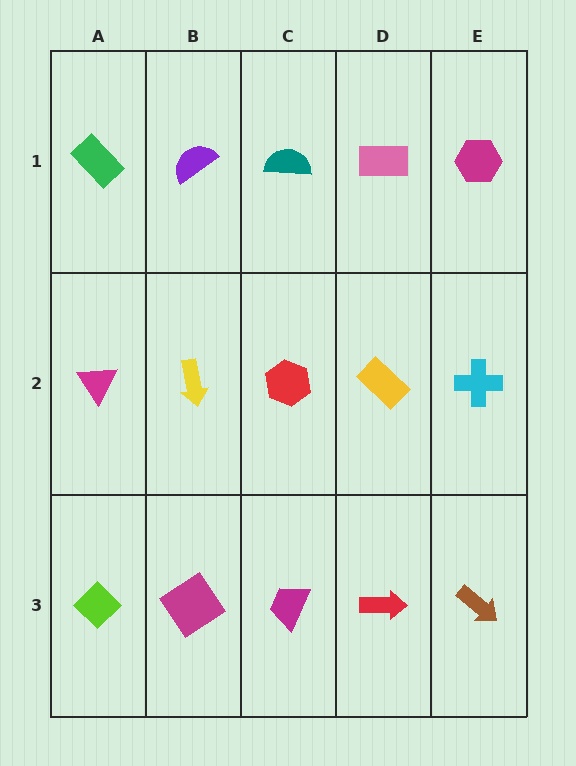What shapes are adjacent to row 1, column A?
A magenta triangle (row 2, column A), a purple semicircle (row 1, column B).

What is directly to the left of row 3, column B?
A lime diamond.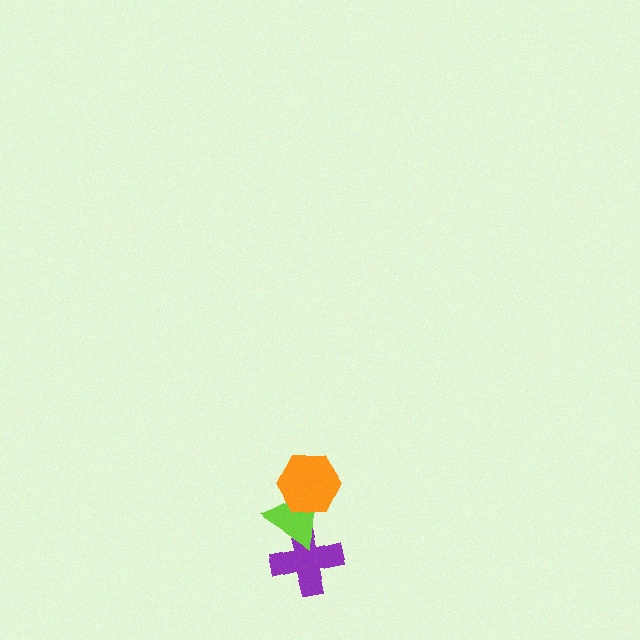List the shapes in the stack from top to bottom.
From top to bottom: the orange hexagon, the lime triangle, the purple cross.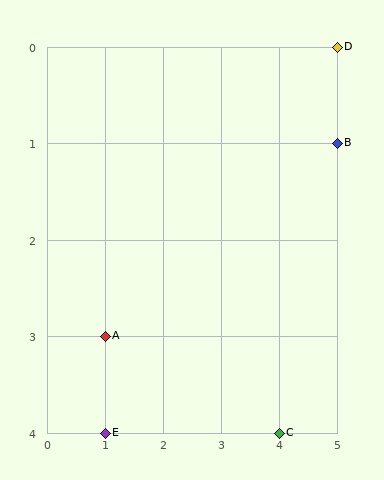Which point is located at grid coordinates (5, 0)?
Point D is at (5, 0).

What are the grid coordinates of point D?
Point D is at grid coordinates (5, 0).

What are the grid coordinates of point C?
Point C is at grid coordinates (4, 4).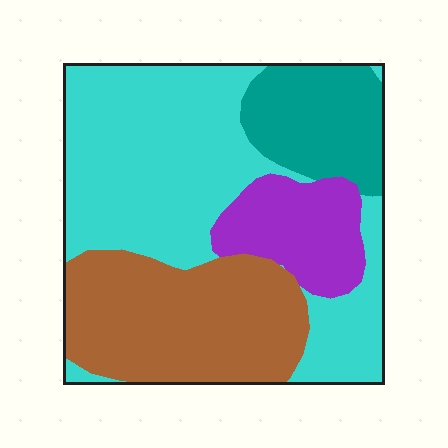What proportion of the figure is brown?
Brown covers roughly 30% of the figure.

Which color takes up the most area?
Cyan, at roughly 45%.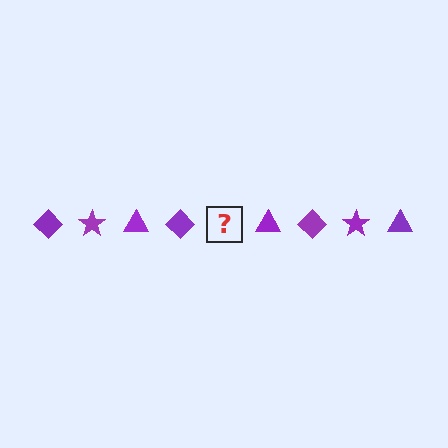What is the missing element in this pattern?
The missing element is a purple star.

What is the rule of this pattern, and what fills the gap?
The rule is that the pattern cycles through diamond, star, triangle shapes in purple. The gap should be filled with a purple star.